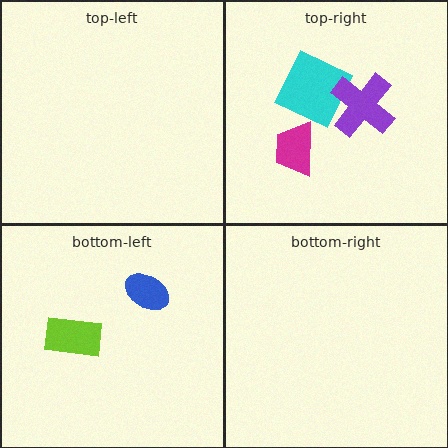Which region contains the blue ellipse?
The bottom-left region.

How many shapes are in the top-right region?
3.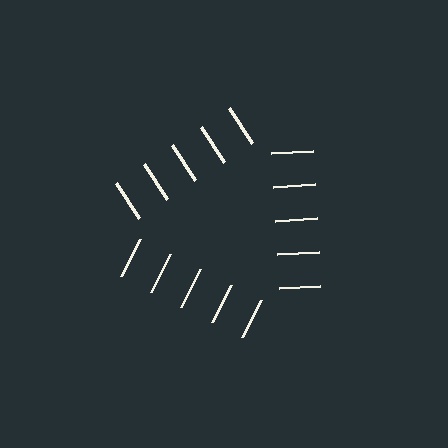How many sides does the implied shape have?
3 sides — the line-ends trace a triangle.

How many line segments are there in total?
15 — 5 along each of the 3 edges.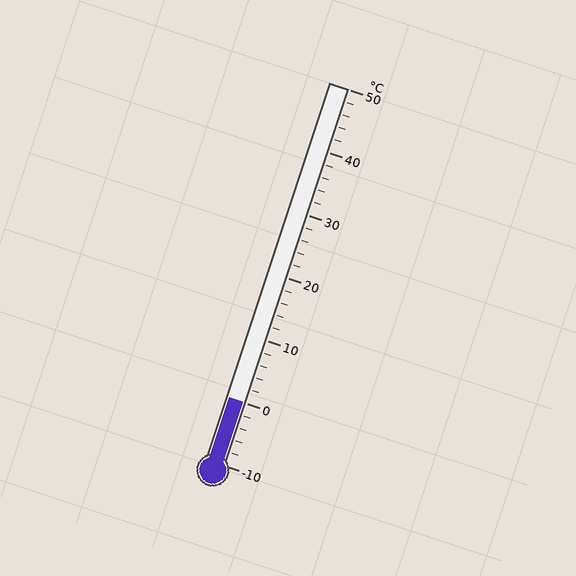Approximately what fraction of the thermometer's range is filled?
The thermometer is filled to approximately 15% of its range.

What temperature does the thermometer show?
The thermometer shows approximately 0°C.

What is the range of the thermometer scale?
The thermometer scale ranges from -10°C to 50°C.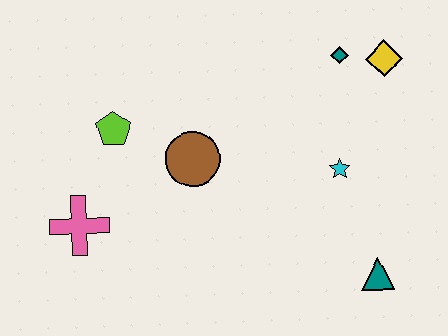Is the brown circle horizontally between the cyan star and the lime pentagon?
Yes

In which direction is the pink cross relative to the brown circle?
The pink cross is to the left of the brown circle.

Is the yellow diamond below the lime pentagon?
No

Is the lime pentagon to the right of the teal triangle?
No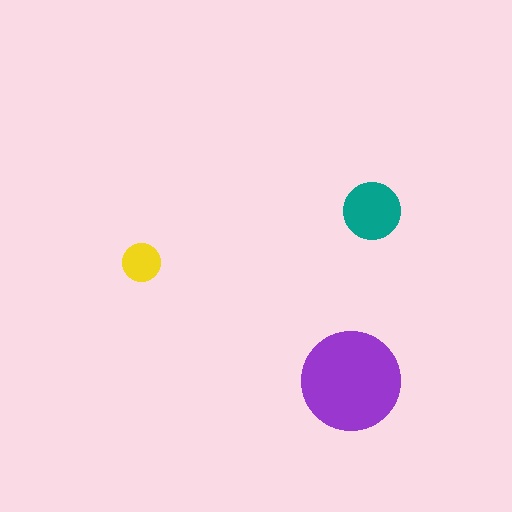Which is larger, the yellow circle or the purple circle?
The purple one.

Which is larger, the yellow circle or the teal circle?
The teal one.